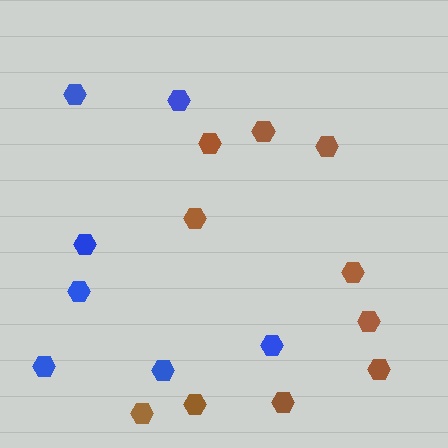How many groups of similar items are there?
There are 2 groups: one group of blue hexagons (7) and one group of brown hexagons (10).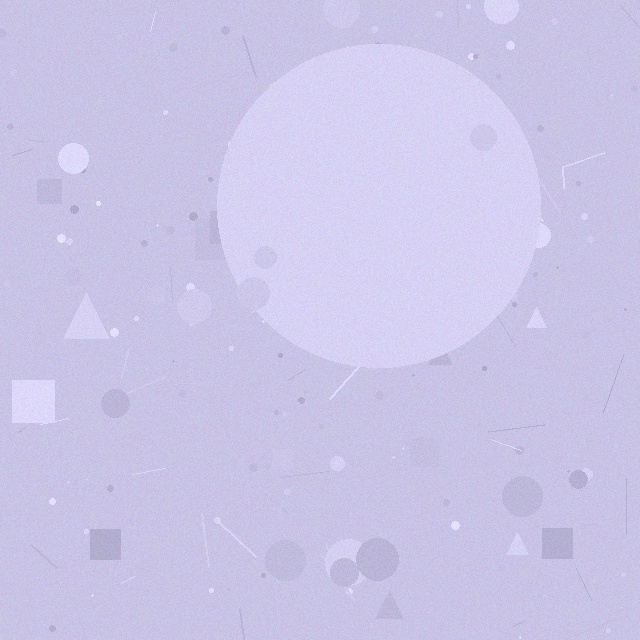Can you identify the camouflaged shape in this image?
The camouflaged shape is a circle.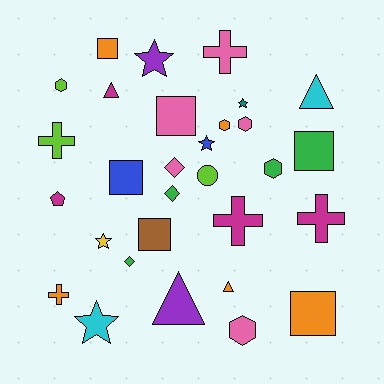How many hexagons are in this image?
There are 5 hexagons.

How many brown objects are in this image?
There is 1 brown object.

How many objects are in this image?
There are 30 objects.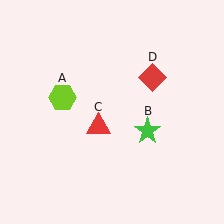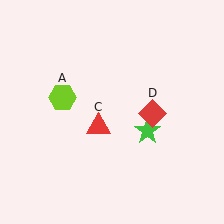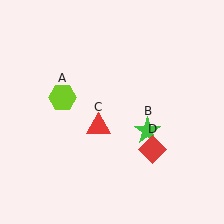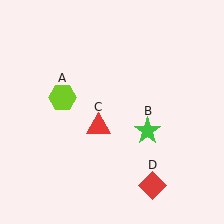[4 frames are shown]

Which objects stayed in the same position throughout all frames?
Lime hexagon (object A) and green star (object B) and red triangle (object C) remained stationary.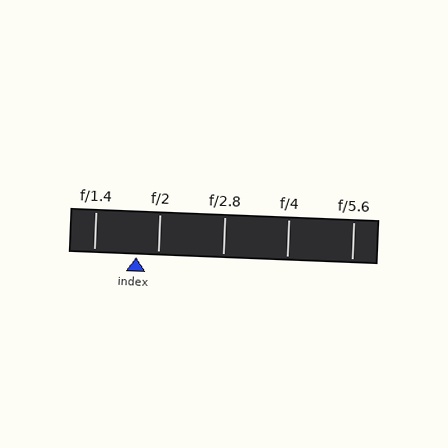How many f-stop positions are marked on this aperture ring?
There are 5 f-stop positions marked.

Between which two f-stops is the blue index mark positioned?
The index mark is between f/1.4 and f/2.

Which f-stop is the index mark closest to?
The index mark is closest to f/2.